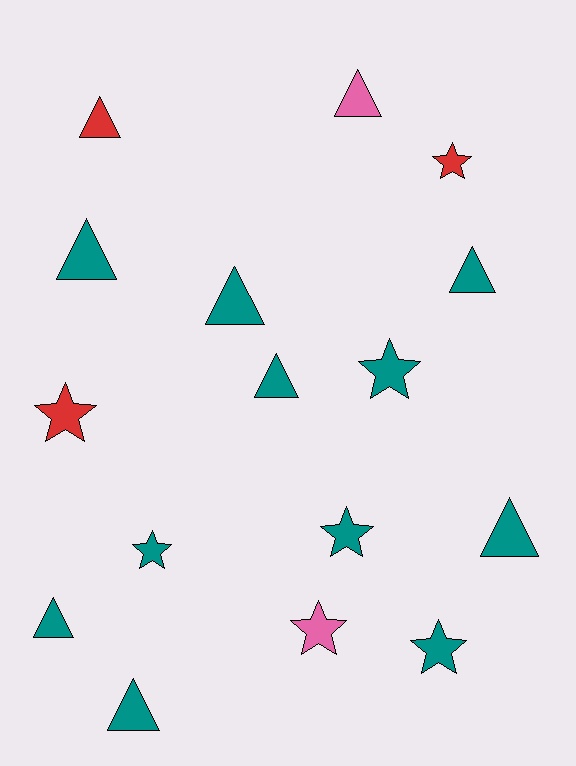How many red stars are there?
There are 2 red stars.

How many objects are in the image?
There are 16 objects.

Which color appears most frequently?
Teal, with 11 objects.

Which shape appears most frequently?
Triangle, with 9 objects.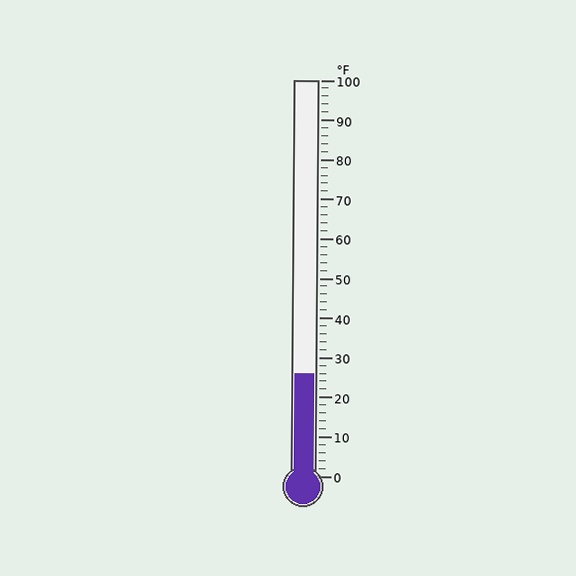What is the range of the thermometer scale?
The thermometer scale ranges from 0°F to 100°F.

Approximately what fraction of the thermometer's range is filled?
The thermometer is filled to approximately 25% of its range.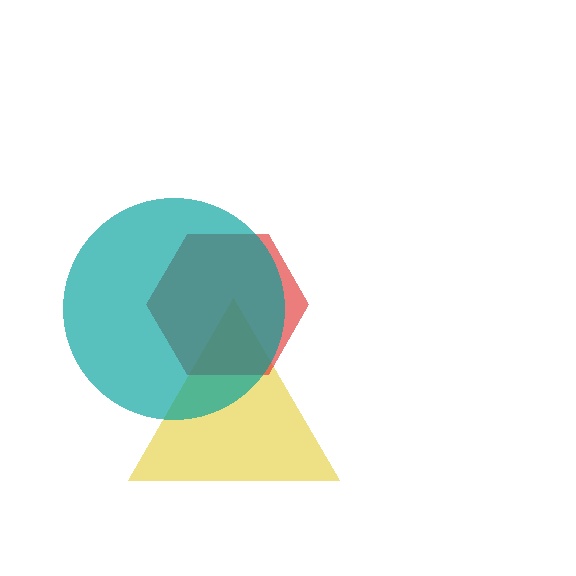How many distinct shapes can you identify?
There are 3 distinct shapes: a yellow triangle, a red hexagon, a teal circle.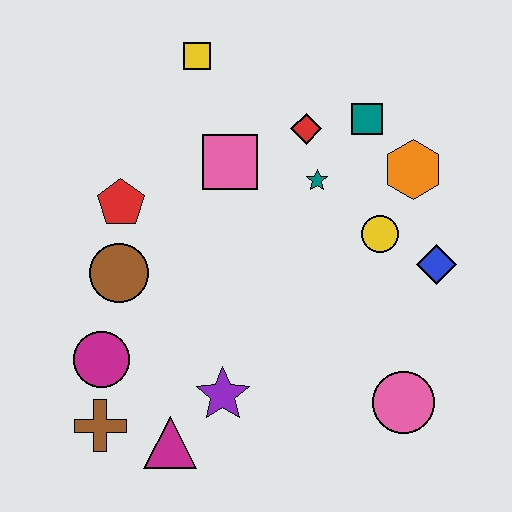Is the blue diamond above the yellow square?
No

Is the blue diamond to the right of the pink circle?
Yes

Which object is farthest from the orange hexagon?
The brown cross is farthest from the orange hexagon.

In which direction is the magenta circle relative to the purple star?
The magenta circle is to the left of the purple star.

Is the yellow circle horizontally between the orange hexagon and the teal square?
Yes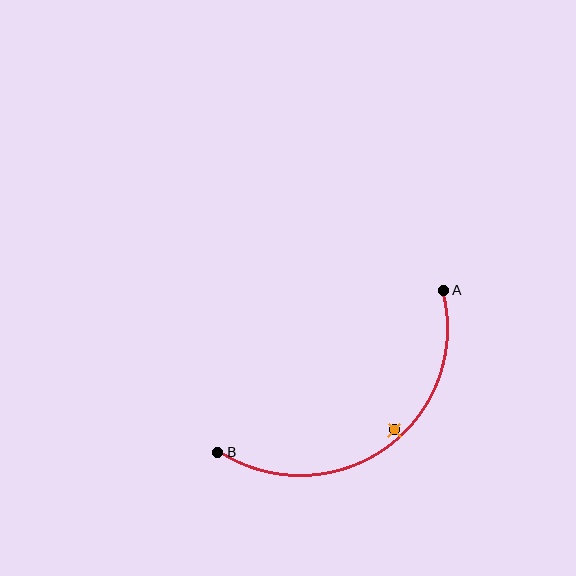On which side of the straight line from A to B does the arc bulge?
The arc bulges below and to the right of the straight line connecting A and B.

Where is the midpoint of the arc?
The arc midpoint is the point on the curve farthest from the straight line joining A and B. It sits below and to the right of that line.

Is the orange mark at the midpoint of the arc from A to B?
No — the orange mark does not lie on the arc at all. It sits slightly inside the curve.